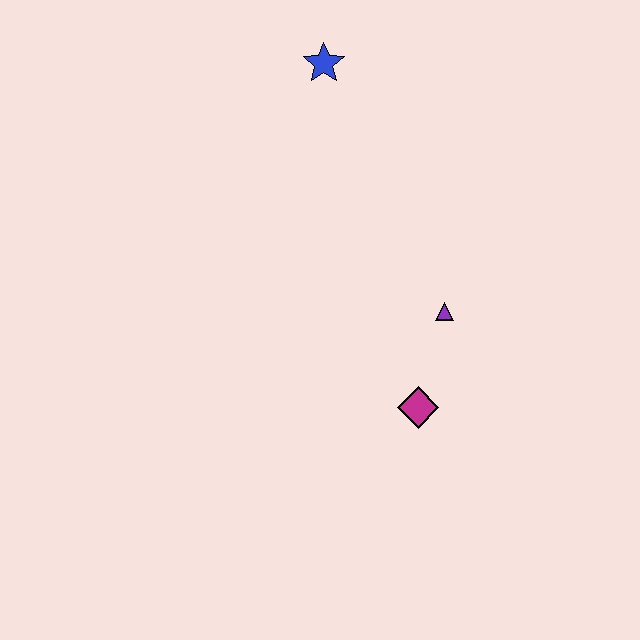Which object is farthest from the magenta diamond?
The blue star is farthest from the magenta diamond.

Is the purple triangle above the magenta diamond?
Yes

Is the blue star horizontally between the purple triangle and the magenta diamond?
No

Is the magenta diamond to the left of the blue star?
No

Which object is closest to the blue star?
The purple triangle is closest to the blue star.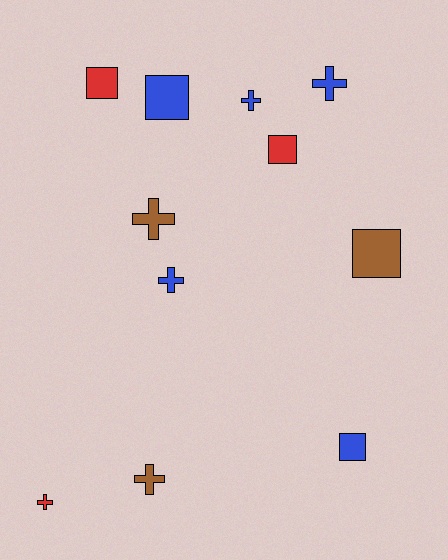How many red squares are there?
There are 2 red squares.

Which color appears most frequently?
Blue, with 5 objects.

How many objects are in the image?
There are 11 objects.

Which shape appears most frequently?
Cross, with 6 objects.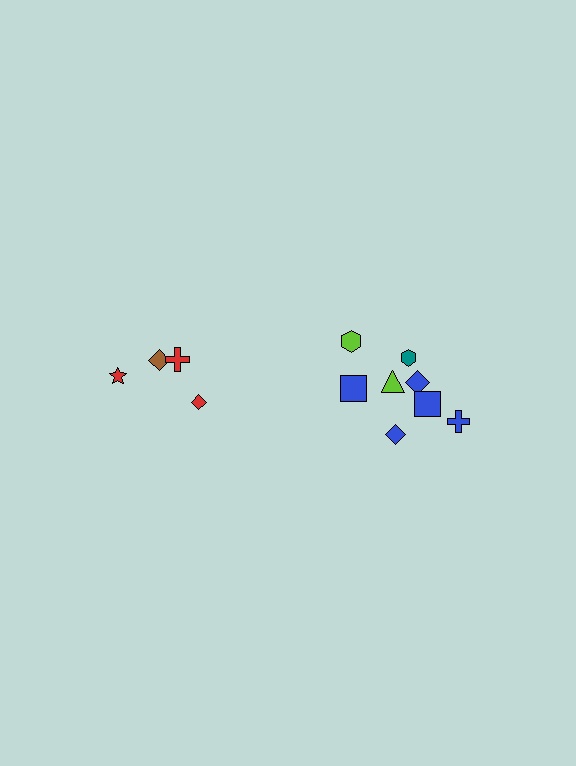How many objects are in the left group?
There are 4 objects.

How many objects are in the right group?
There are 8 objects.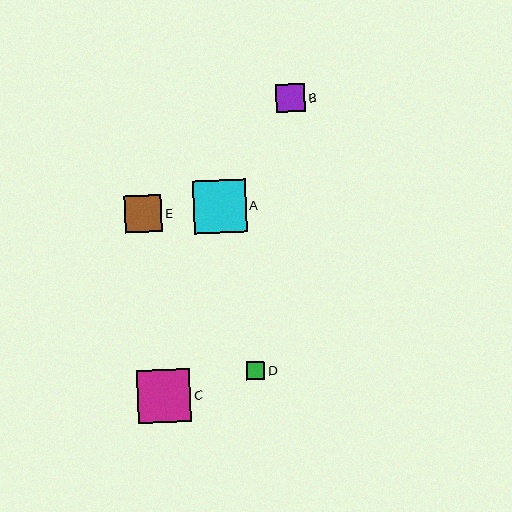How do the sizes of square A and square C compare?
Square A and square C are approximately the same size.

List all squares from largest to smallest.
From largest to smallest: A, C, E, B, D.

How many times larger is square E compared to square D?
Square E is approximately 2.0 times the size of square D.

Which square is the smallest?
Square D is the smallest with a size of approximately 19 pixels.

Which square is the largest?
Square A is the largest with a size of approximately 53 pixels.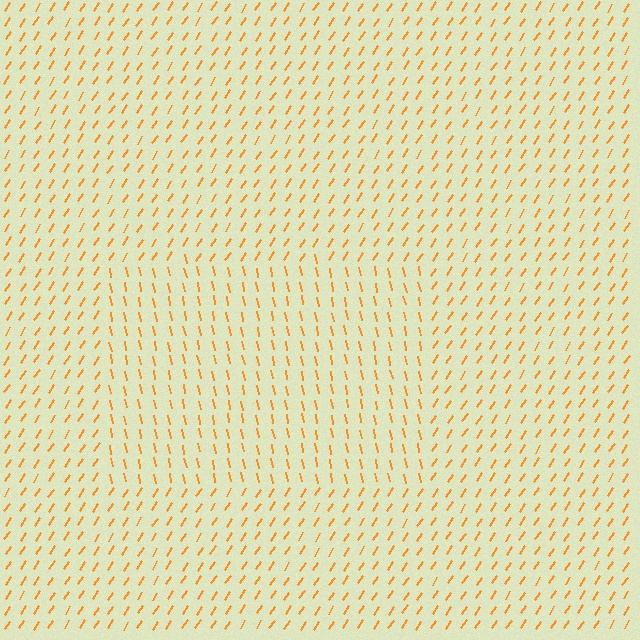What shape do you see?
I see a rectangle.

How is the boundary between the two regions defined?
The boundary is defined purely by a change in line orientation (approximately 45 degrees difference). All lines are the same color and thickness.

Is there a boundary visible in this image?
Yes, there is a texture boundary formed by a change in line orientation.